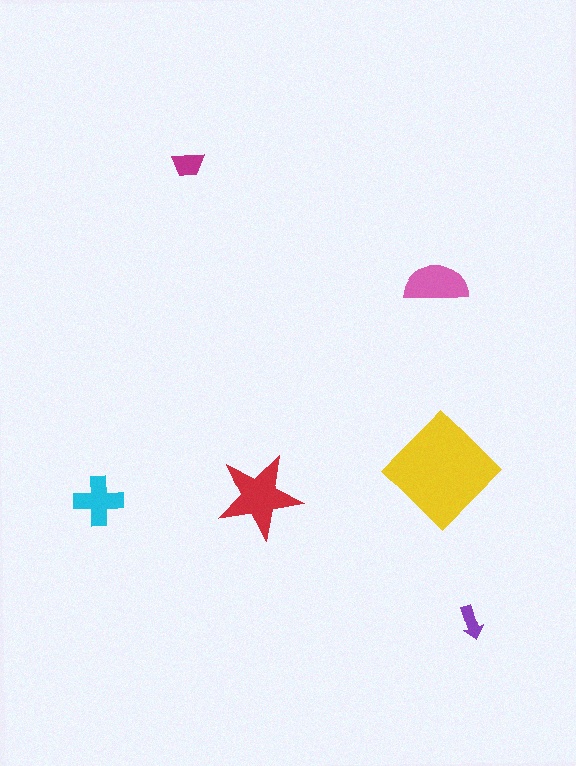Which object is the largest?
The yellow diamond.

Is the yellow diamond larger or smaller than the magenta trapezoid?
Larger.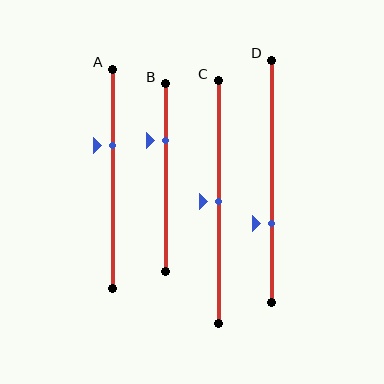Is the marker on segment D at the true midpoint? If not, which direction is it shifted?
No, the marker on segment D is shifted downward by about 17% of the segment length.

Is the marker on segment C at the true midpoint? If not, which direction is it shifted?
Yes, the marker on segment C is at the true midpoint.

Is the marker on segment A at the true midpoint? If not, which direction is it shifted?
No, the marker on segment A is shifted upward by about 15% of the segment length.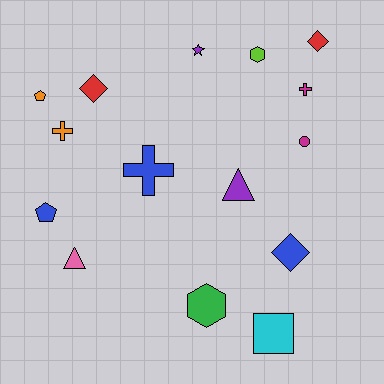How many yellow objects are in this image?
There are no yellow objects.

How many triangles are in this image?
There are 2 triangles.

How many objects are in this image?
There are 15 objects.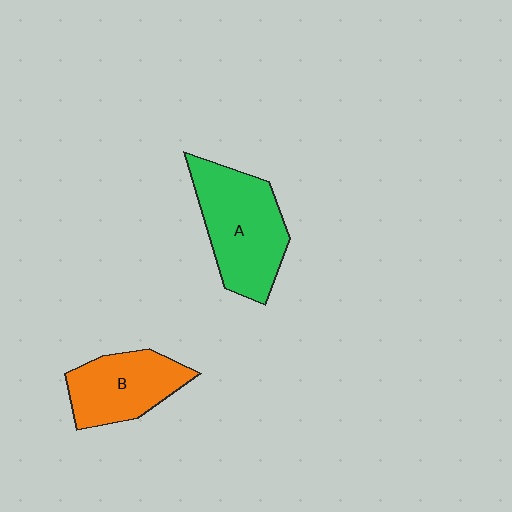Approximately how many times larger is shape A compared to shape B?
Approximately 1.3 times.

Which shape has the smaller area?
Shape B (orange).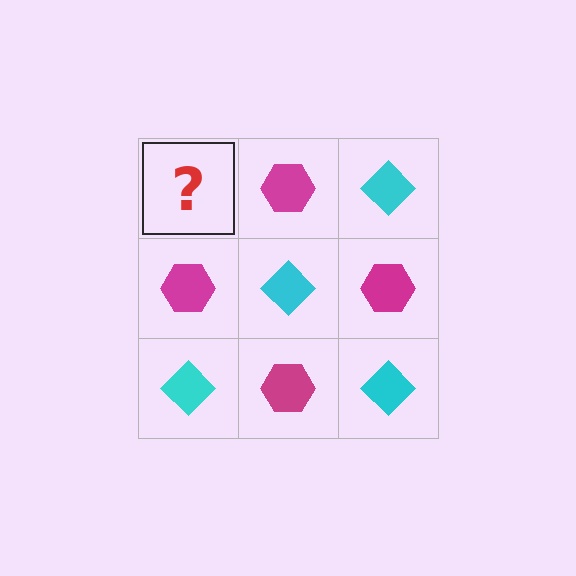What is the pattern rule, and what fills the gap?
The rule is that it alternates cyan diamond and magenta hexagon in a checkerboard pattern. The gap should be filled with a cyan diamond.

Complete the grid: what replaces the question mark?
The question mark should be replaced with a cyan diamond.